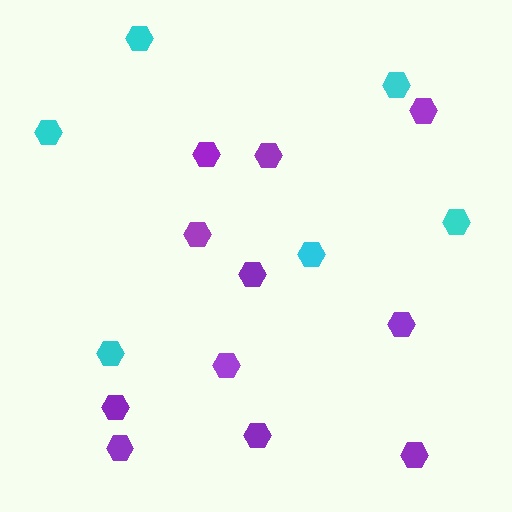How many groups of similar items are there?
There are 2 groups: one group of cyan hexagons (6) and one group of purple hexagons (11).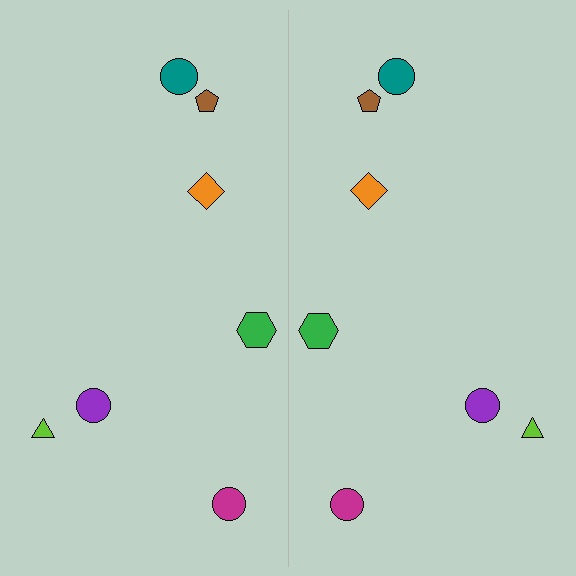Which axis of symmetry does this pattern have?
The pattern has a vertical axis of symmetry running through the center of the image.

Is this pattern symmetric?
Yes, this pattern has bilateral (reflection) symmetry.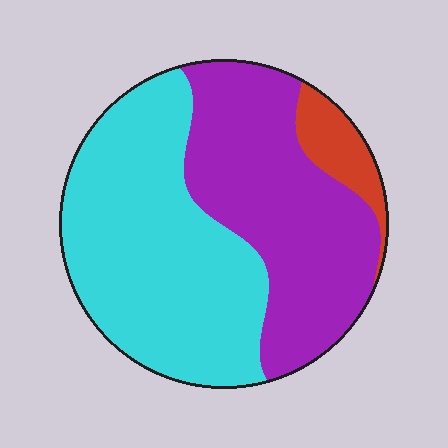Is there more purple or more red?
Purple.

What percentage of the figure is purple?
Purple takes up between a third and a half of the figure.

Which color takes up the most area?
Cyan, at roughly 50%.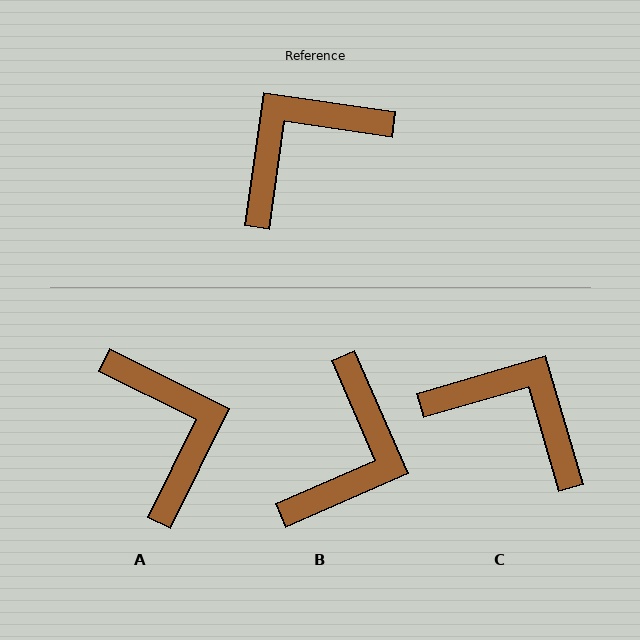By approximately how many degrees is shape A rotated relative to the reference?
Approximately 108 degrees clockwise.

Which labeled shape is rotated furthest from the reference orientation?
B, about 148 degrees away.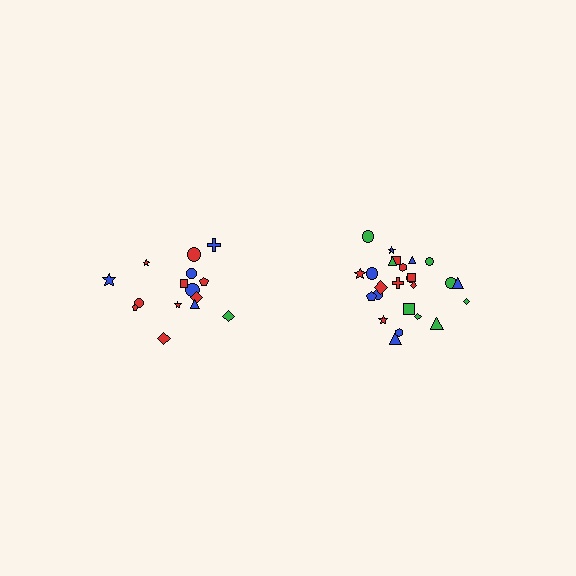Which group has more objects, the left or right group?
The right group.